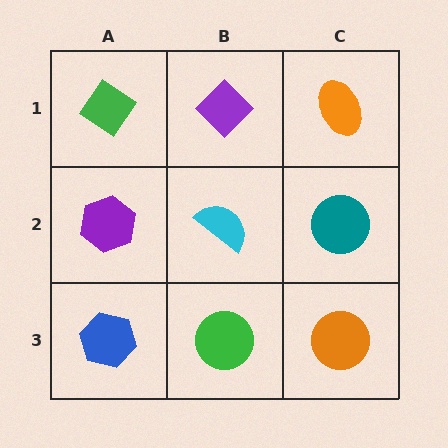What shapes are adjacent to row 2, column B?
A purple diamond (row 1, column B), a green circle (row 3, column B), a purple hexagon (row 2, column A), a teal circle (row 2, column C).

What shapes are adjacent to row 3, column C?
A teal circle (row 2, column C), a green circle (row 3, column B).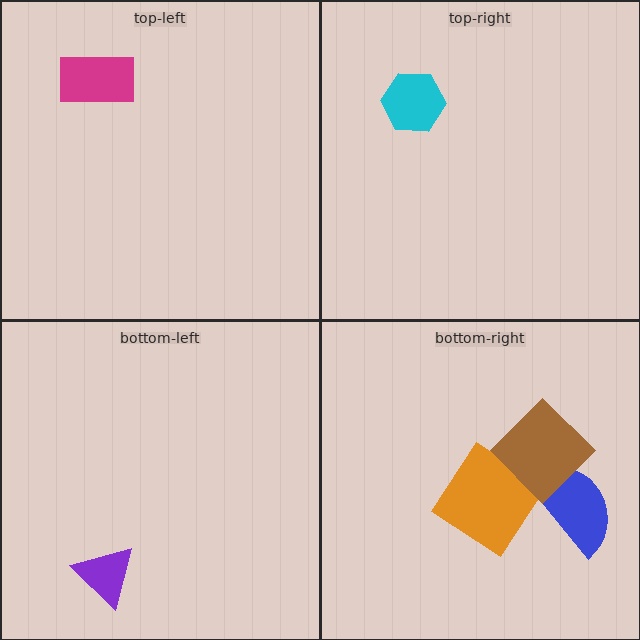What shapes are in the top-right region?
The cyan hexagon.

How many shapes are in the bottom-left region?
1.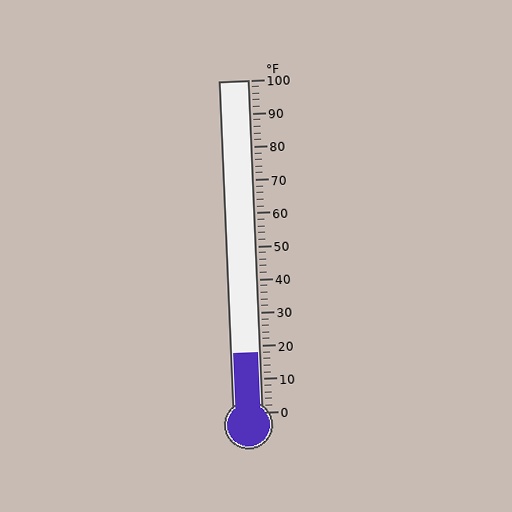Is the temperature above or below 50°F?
The temperature is below 50°F.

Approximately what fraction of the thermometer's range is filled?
The thermometer is filled to approximately 20% of its range.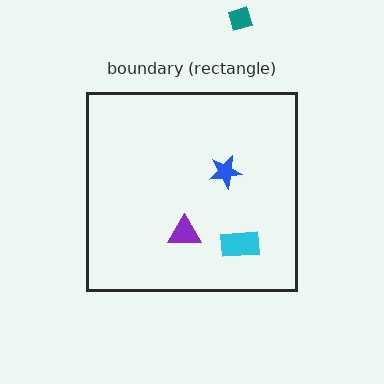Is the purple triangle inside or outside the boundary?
Inside.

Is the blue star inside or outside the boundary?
Inside.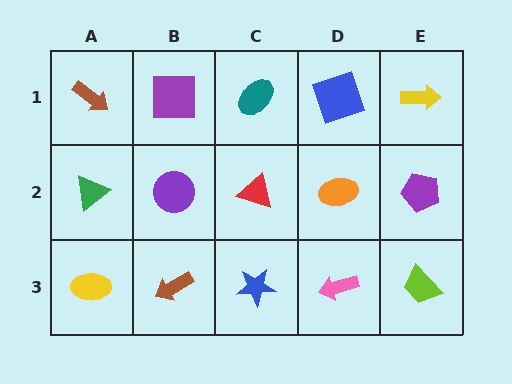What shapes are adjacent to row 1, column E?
A purple pentagon (row 2, column E), a blue square (row 1, column D).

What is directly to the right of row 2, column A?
A purple circle.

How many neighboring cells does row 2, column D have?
4.